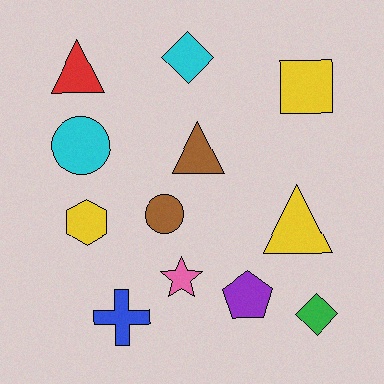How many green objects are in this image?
There is 1 green object.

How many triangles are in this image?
There are 3 triangles.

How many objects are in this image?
There are 12 objects.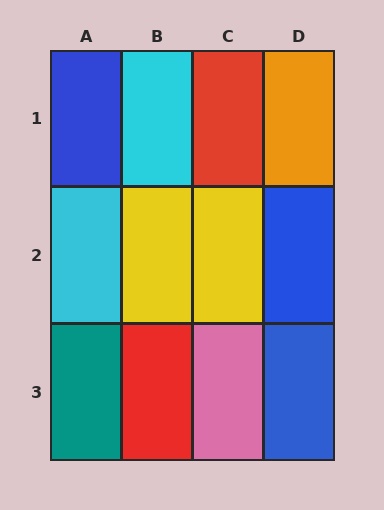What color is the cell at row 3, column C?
Pink.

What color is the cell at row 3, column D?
Blue.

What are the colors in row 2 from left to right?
Cyan, yellow, yellow, blue.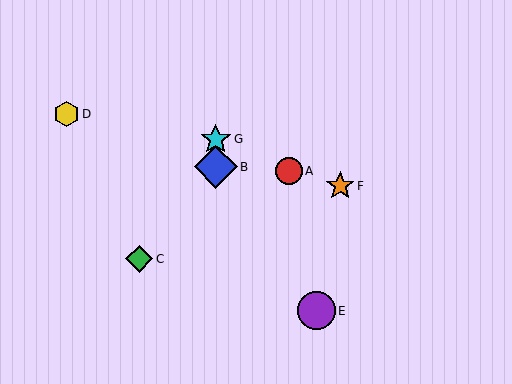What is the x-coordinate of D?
Object D is at x≈66.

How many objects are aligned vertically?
2 objects (B, G) are aligned vertically.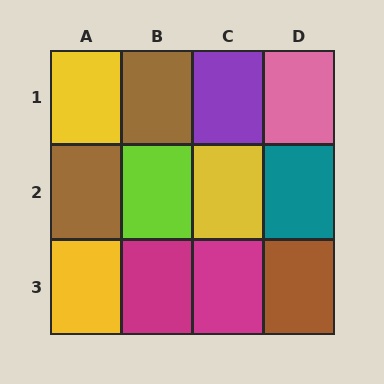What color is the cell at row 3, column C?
Magenta.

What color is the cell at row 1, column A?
Yellow.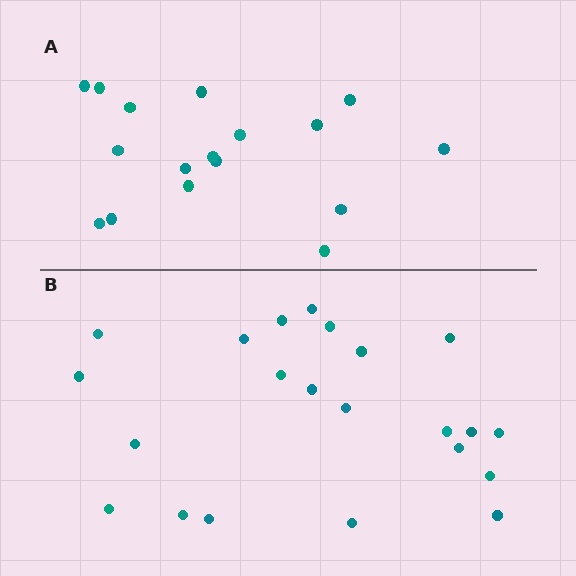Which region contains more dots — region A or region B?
Region B (the bottom region) has more dots.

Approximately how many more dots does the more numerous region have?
Region B has about 5 more dots than region A.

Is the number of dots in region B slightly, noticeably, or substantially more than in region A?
Region B has noticeably more, but not dramatically so. The ratio is roughly 1.3 to 1.